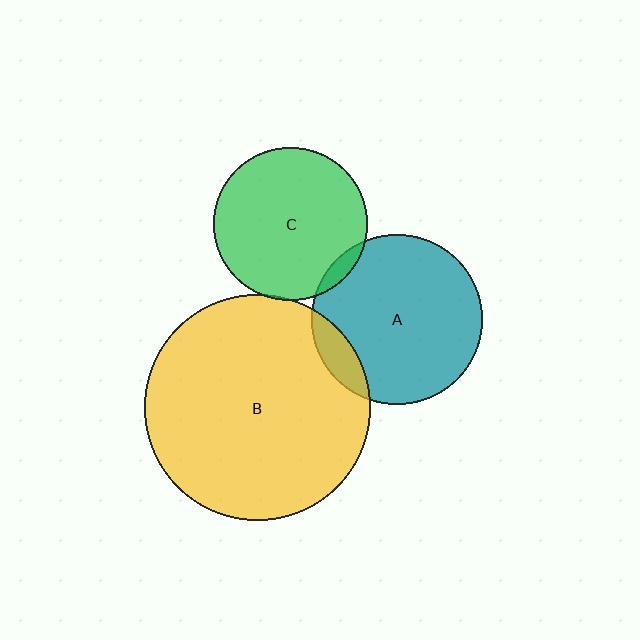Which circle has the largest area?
Circle B (yellow).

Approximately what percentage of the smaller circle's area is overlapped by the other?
Approximately 5%.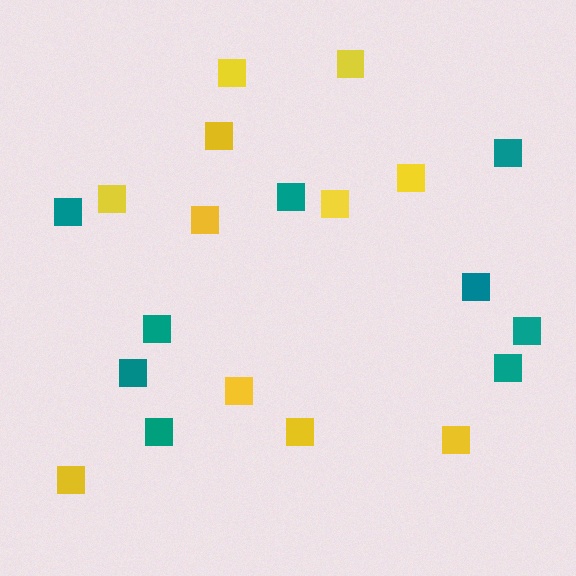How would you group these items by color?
There are 2 groups: one group of yellow squares (11) and one group of teal squares (9).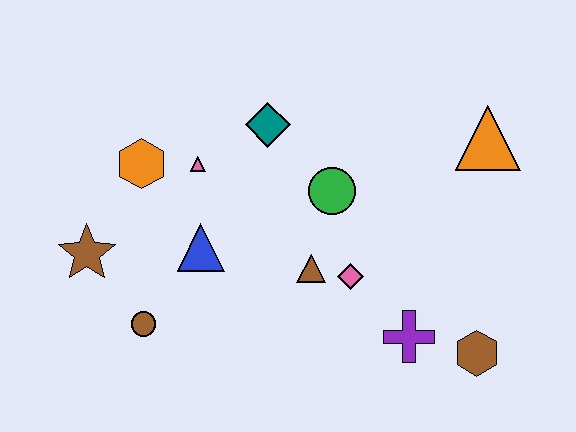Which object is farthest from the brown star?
The orange triangle is farthest from the brown star.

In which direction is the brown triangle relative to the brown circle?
The brown triangle is to the right of the brown circle.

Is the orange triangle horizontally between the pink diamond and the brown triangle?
No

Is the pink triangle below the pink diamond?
No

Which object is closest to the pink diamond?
The brown triangle is closest to the pink diamond.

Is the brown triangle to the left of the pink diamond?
Yes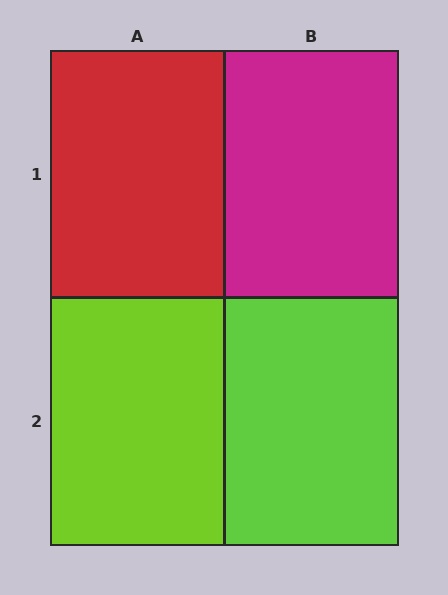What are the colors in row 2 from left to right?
Lime, lime.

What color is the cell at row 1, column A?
Red.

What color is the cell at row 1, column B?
Magenta.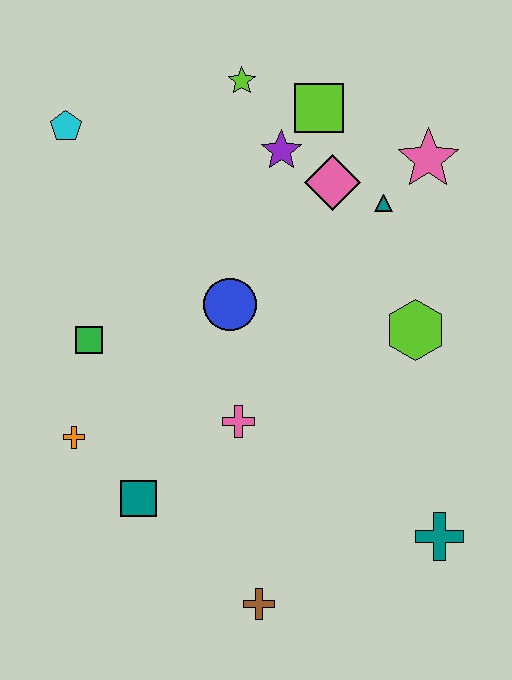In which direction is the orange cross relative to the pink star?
The orange cross is to the left of the pink star.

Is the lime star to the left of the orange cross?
No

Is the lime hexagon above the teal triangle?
No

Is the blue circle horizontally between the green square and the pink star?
Yes